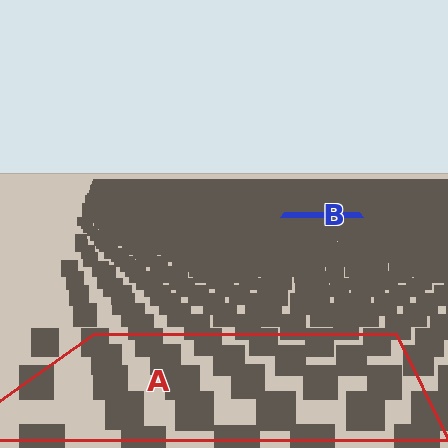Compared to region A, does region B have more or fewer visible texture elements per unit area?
Region B has more texture elements per unit area — they are packed more densely because it is farther away.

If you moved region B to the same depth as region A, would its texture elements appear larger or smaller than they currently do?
They would appear larger. At a closer depth, the same texture elements are projected at a bigger on-screen size.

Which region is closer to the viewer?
Region A is closer. The texture elements there are larger and more spread out.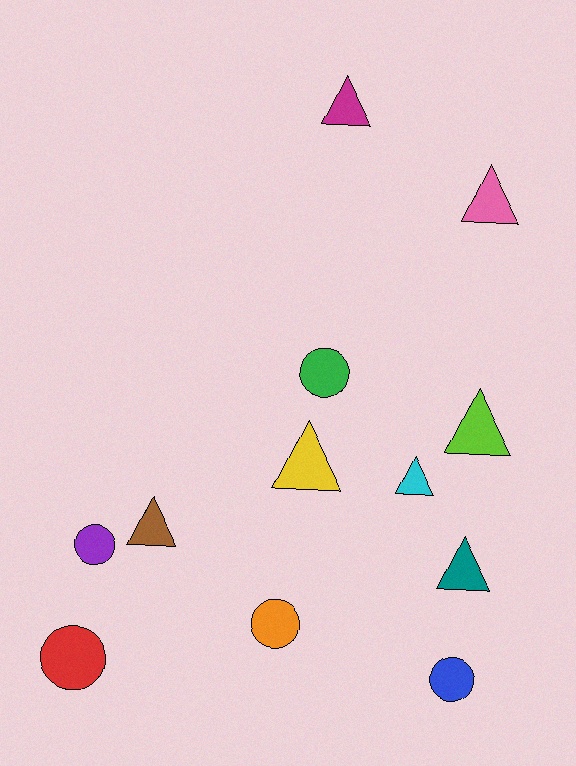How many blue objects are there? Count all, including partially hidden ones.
There is 1 blue object.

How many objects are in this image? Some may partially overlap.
There are 12 objects.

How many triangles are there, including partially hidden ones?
There are 7 triangles.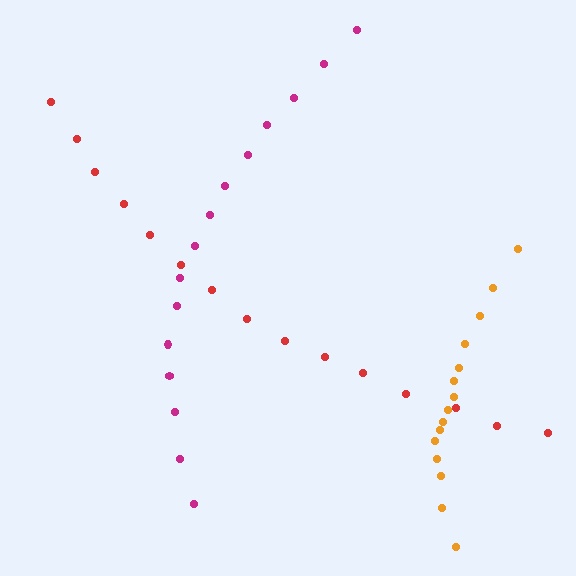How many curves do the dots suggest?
There are 3 distinct paths.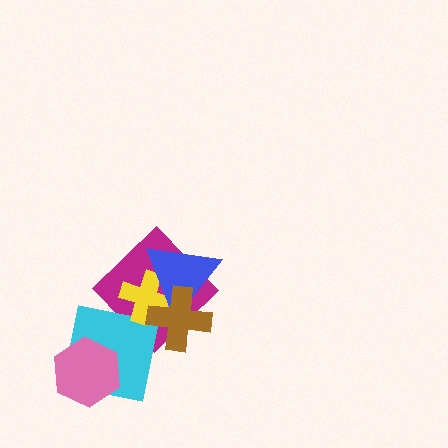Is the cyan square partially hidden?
Yes, it is partially covered by another shape.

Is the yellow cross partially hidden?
Yes, it is partially covered by another shape.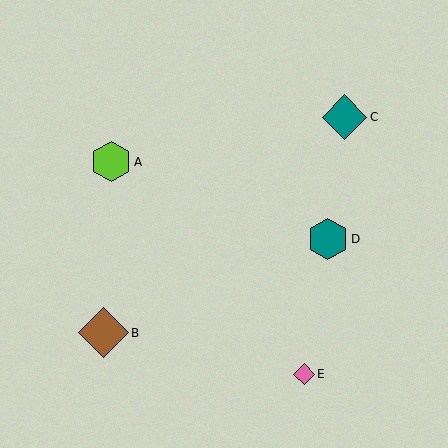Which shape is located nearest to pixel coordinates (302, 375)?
The pink diamond (labeled E) at (304, 374) is nearest to that location.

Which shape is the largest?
The brown diamond (labeled B) is the largest.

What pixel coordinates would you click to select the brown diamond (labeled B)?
Click at (103, 333) to select the brown diamond B.